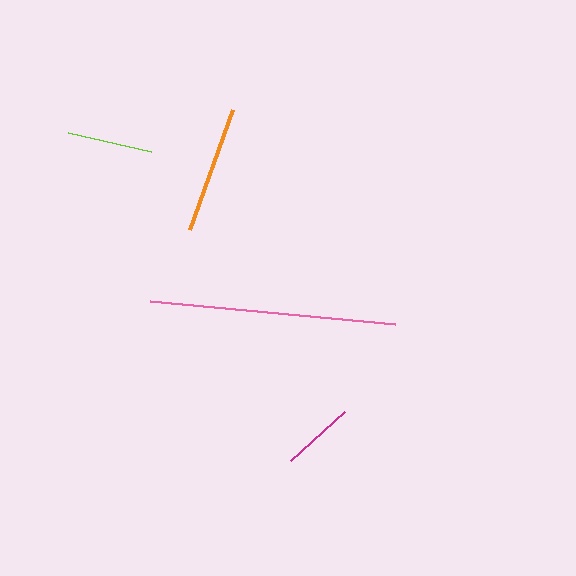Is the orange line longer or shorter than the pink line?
The pink line is longer than the orange line.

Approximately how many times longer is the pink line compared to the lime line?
The pink line is approximately 2.9 times the length of the lime line.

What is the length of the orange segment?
The orange segment is approximately 128 pixels long.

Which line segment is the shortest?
The magenta line is the shortest at approximately 73 pixels.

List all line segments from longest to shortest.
From longest to shortest: pink, orange, lime, magenta.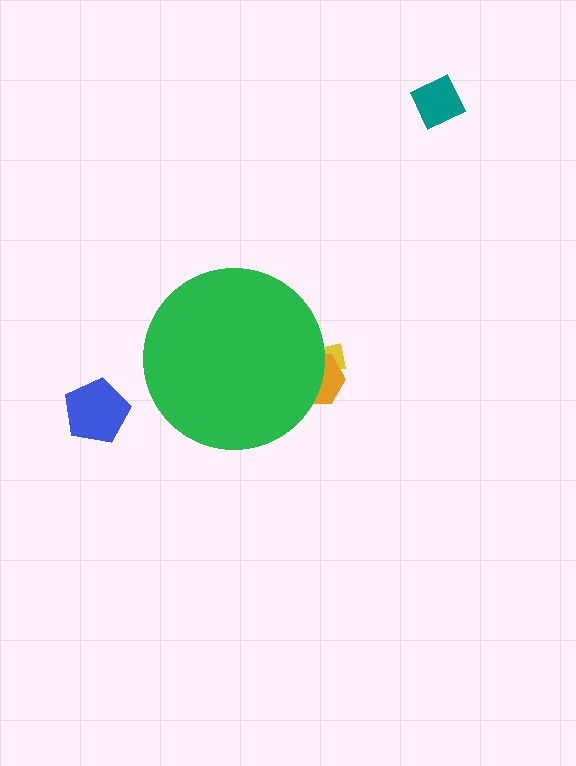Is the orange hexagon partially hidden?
Yes, the orange hexagon is partially hidden behind the green circle.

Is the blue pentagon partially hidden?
No, the blue pentagon is fully visible.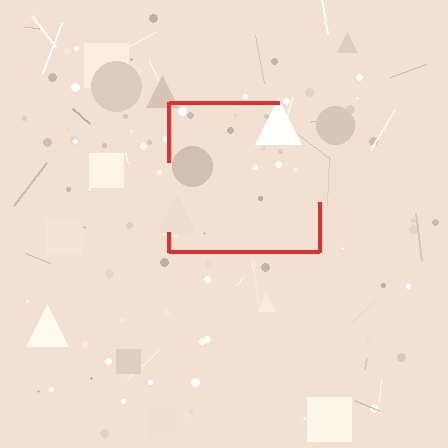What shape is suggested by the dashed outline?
The dashed outline suggests a square.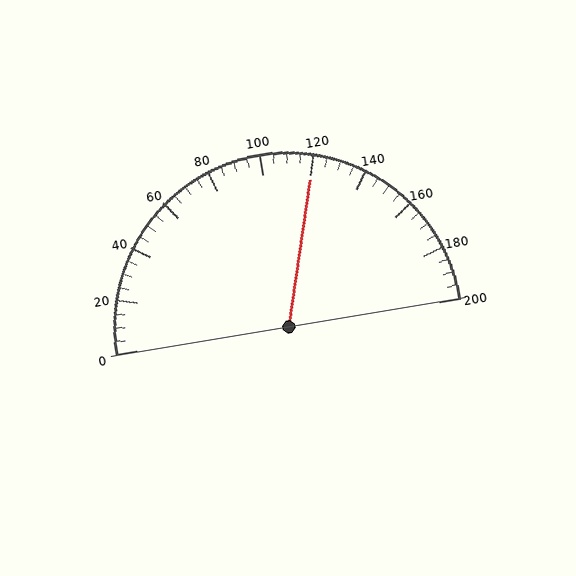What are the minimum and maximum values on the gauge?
The gauge ranges from 0 to 200.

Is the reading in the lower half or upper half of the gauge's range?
The reading is in the upper half of the range (0 to 200).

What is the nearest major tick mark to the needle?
The nearest major tick mark is 120.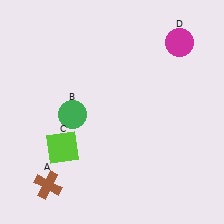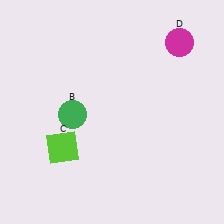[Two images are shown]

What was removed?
The brown cross (A) was removed in Image 2.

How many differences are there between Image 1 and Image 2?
There is 1 difference between the two images.